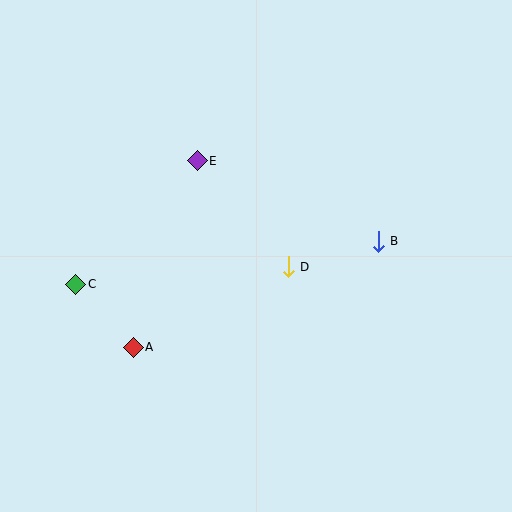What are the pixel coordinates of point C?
Point C is at (76, 284).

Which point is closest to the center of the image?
Point D at (288, 267) is closest to the center.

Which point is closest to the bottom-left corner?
Point A is closest to the bottom-left corner.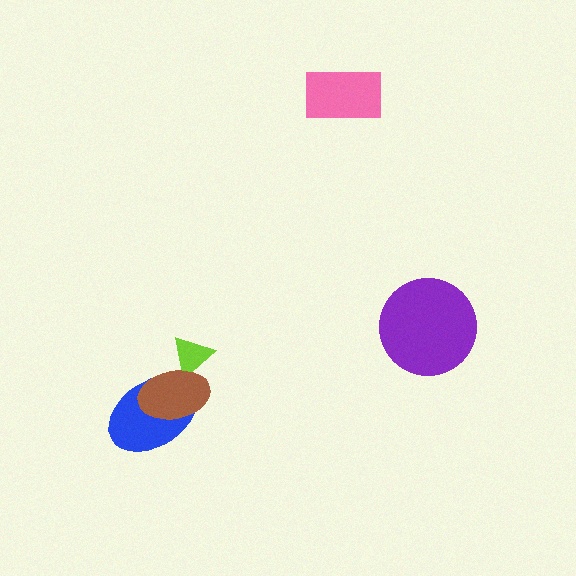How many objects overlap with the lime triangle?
1 object overlaps with the lime triangle.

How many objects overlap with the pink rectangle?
0 objects overlap with the pink rectangle.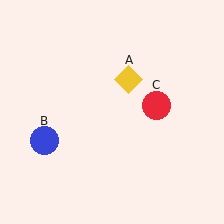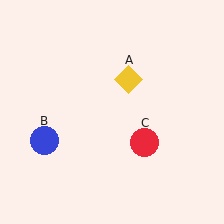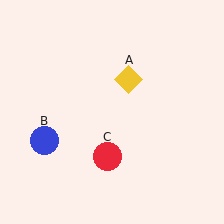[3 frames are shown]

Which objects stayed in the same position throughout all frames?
Yellow diamond (object A) and blue circle (object B) remained stationary.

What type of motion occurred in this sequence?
The red circle (object C) rotated clockwise around the center of the scene.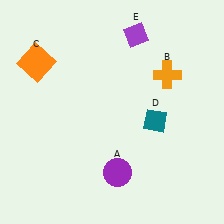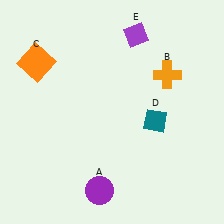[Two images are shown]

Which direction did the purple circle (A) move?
The purple circle (A) moved left.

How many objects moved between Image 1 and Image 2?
1 object moved between the two images.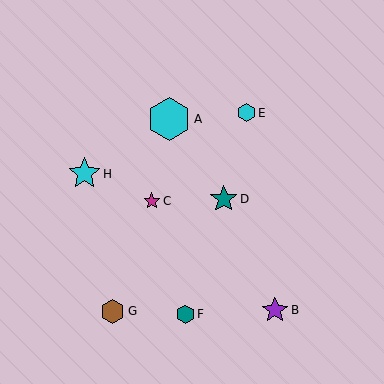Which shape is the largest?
The cyan hexagon (labeled A) is the largest.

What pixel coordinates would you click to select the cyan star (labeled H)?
Click at (84, 174) to select the cyan star H.